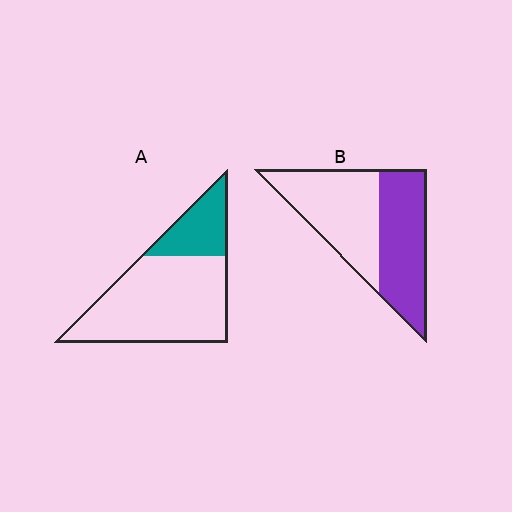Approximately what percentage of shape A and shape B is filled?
A is approximately 25% and B is approximately 50%.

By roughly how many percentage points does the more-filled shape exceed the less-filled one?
By roughly 25 percentage points (B over A).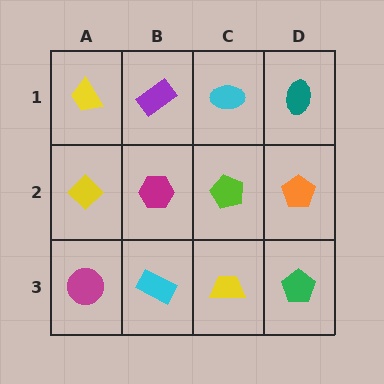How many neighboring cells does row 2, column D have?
3.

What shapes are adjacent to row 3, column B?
A magenta hexagon (row 2, column B), a magenta circle (row 3, column A), a yellow trapezoid (row 3, column C).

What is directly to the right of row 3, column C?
A green pentagon.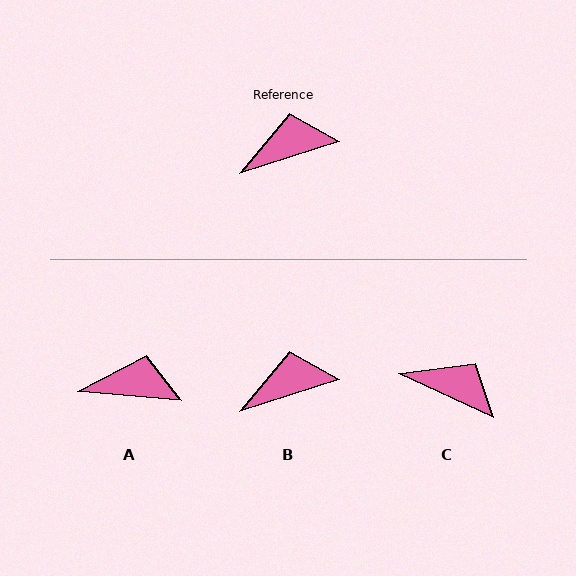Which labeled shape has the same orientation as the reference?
B.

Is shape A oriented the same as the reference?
No, it is off by about 23 degrees.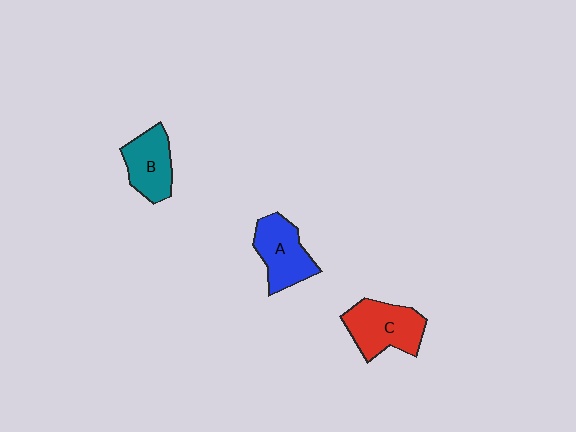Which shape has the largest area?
Shape C (red).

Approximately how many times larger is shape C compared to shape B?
Approximately 1.3 times.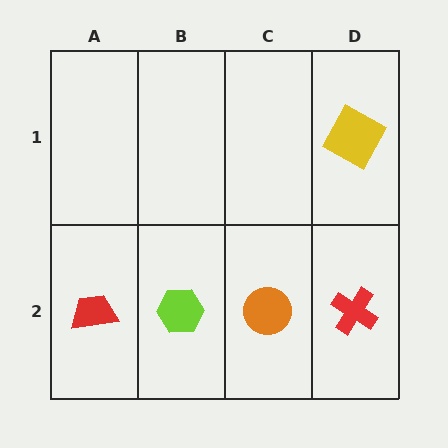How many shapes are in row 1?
1 shape.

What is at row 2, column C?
An orange circle.